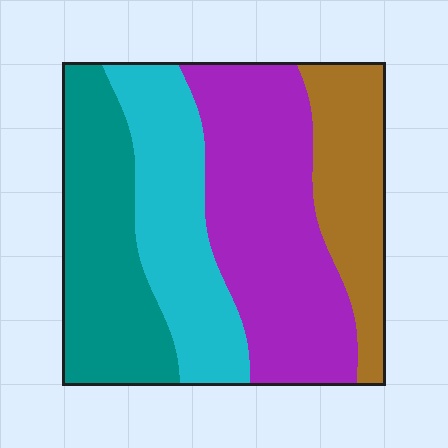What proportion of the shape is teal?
Teal covers roughly 25% of the shape.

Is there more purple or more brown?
Purple.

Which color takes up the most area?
Purple, at roughly 35%.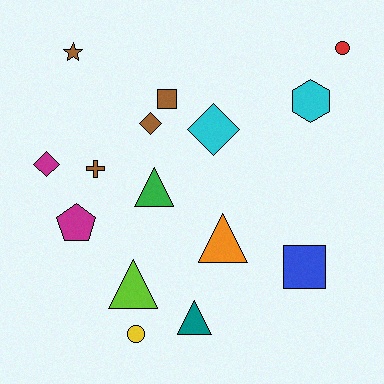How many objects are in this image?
There are 15 objects.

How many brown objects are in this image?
There are 4 brown objects.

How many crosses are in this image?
There is 1 cross.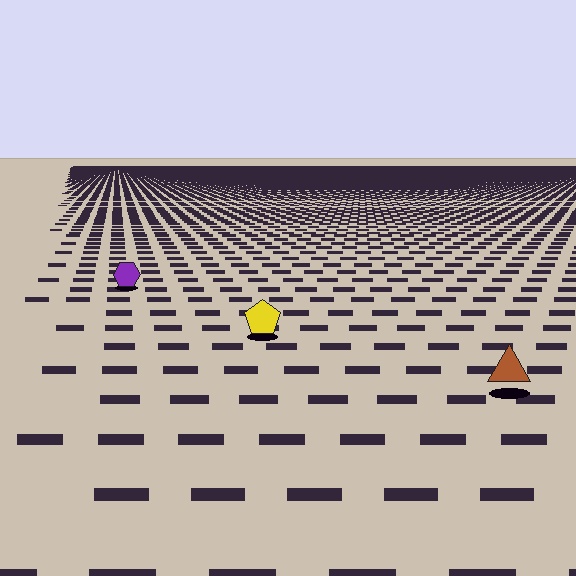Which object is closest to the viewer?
The brown triangle is closest. The texture marks near it are larger and more spread out.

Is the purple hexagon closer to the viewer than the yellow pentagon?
No. The yellow pentagon is closer — you can tell from the texture gradient: the ground texture is coarser near it.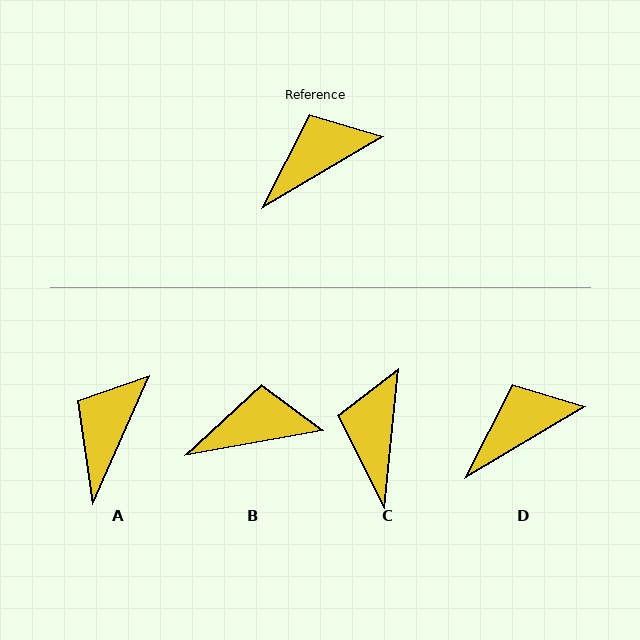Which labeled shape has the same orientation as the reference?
D.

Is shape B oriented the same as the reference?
No, it is off by about 20 degrees.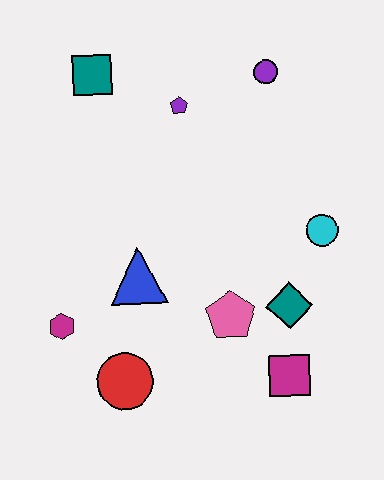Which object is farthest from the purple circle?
The red circle is farthest from the purple circle.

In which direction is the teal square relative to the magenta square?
The teal square is above the magenta square.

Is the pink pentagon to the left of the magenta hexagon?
No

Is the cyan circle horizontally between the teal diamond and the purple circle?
No